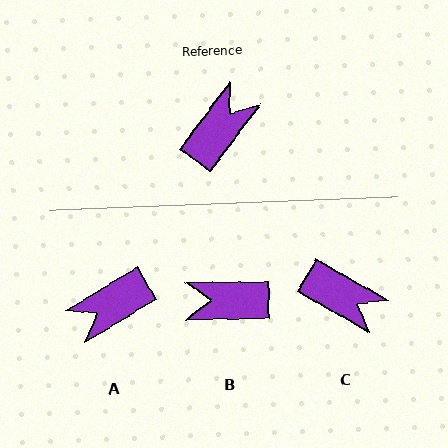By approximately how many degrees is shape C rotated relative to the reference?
Approximately 83 degrees clockwise.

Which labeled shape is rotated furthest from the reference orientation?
A, about 158 degrees away.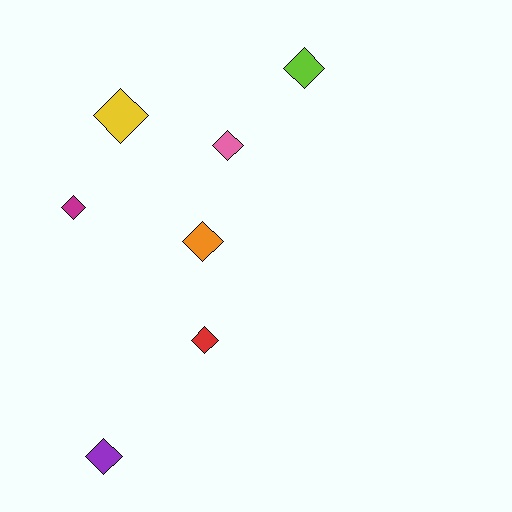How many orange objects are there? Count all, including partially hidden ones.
There is 1 orange object.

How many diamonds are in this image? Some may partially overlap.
There are 7 diamonds.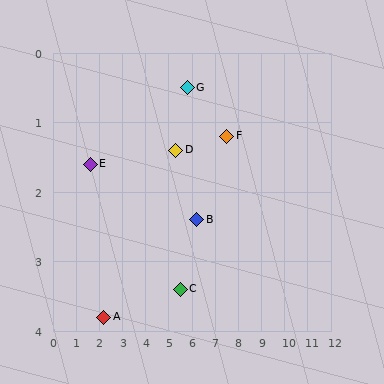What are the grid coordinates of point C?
Point C is at approximately (5.5, 3.4).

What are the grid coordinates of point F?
Point F is at approximately (7.5, 1.2).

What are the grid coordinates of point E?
Point E is at approximately (1.6, 1.6).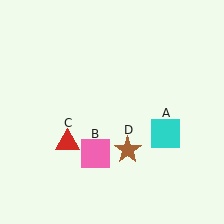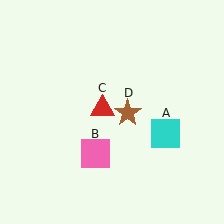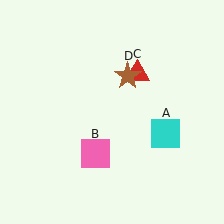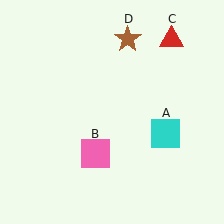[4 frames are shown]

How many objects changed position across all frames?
2 objects changed position: red triangle (object C), brown star (object D).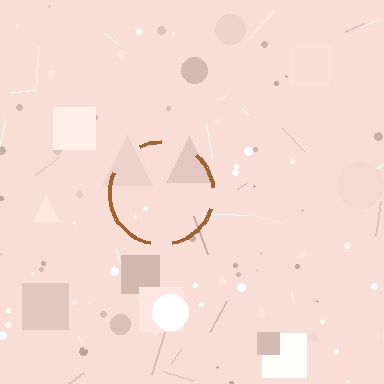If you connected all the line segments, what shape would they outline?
They would outline a circle.